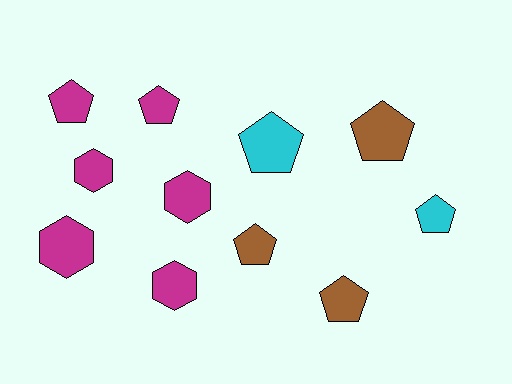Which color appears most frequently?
Magenta, with 6 objects.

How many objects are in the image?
There are 11 objects.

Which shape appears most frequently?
Pentagon, with 7 objects.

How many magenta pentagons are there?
There are 2 magenta pentagons.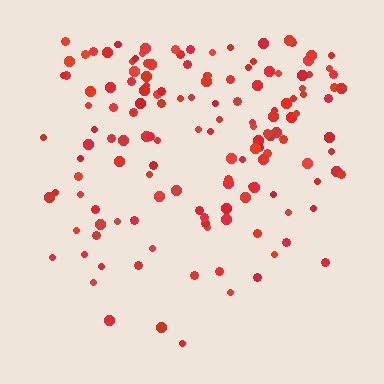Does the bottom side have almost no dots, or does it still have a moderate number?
Still a moderate number, just noticeably fewer than the top.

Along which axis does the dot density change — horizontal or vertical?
Vertical.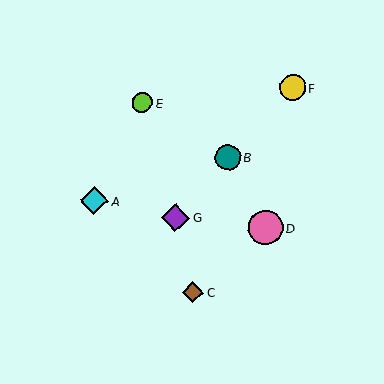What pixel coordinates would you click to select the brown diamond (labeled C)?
Click at (193, 292) to select the brown diamond C.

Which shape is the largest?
The pink circle (labeled D) is the largest.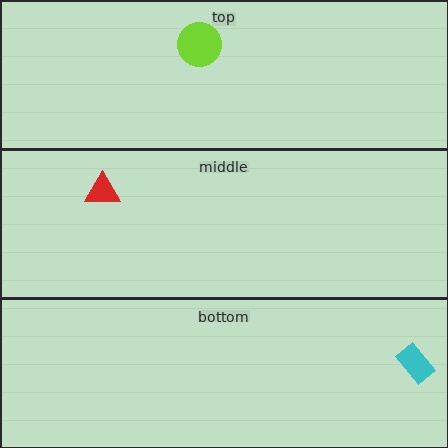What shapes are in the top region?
The lime circle.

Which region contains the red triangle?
The middle region.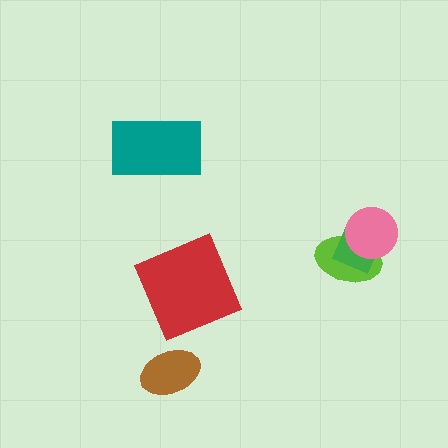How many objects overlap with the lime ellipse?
2 objects overlap with the lime ellipse.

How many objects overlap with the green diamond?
2 objects overlap with the green diamond.